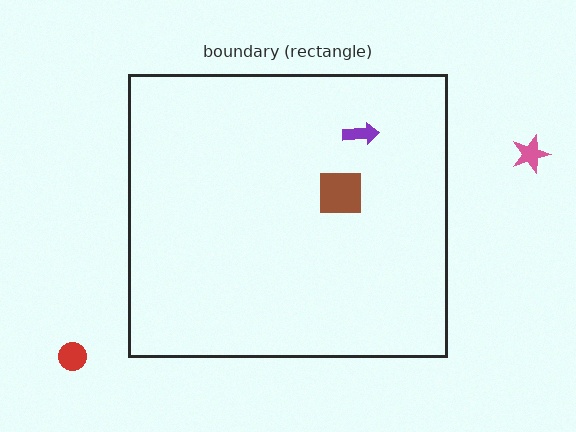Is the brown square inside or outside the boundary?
Inside.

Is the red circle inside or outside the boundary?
Outside.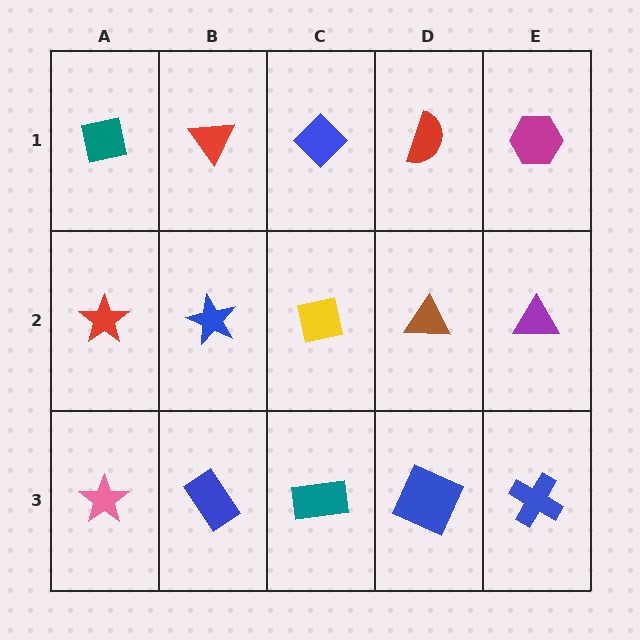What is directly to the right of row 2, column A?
A blue star.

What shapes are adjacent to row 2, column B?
A red triangle (row 1, column B), a blue rectangle (row 3, column B), a red star (row 2, column A), a yellow square (row 2, column C).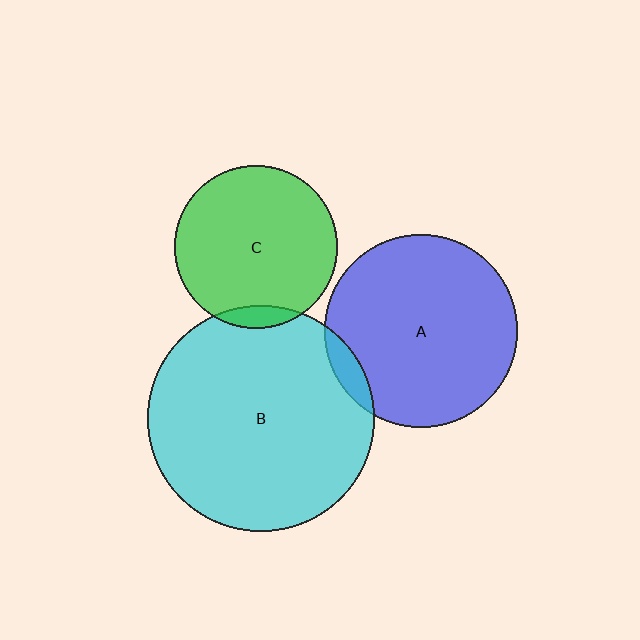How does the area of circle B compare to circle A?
Approximately 1.4 times.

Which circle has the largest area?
Circle B (cyan).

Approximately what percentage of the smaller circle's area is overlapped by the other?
Approximately 5%.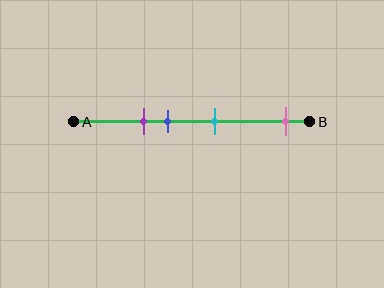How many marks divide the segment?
There are 4 marks dividing the segment.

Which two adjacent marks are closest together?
The purple and blue marks are the closest adjacent pair.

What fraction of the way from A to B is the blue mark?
The blue mark is approximately 40% (0.4) of the way from A to B.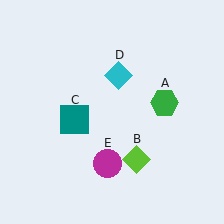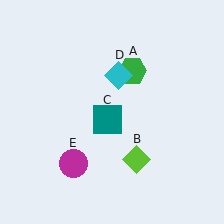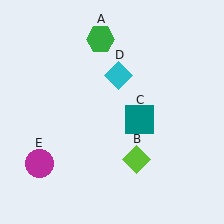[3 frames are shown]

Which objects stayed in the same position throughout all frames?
Lime diamond (object B) and cyan diamond (object D) remained stationary.